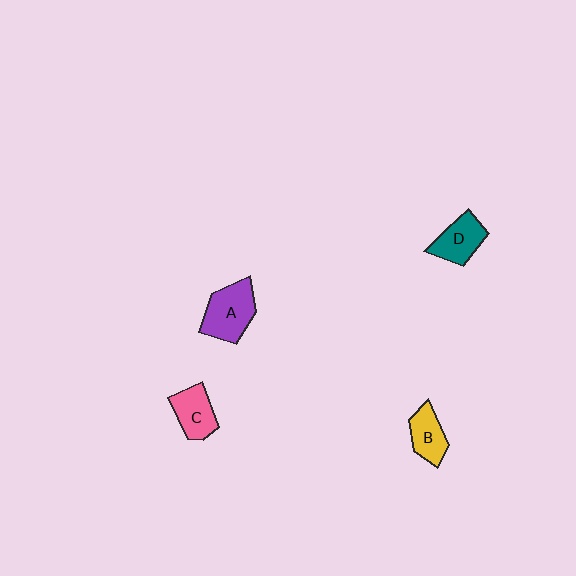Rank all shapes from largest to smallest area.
From largest to smallest: A (purple), D (teal), C (pink), B (yellow).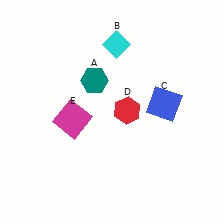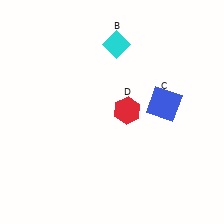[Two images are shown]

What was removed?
The teal hexagon (A), the magenta square (E) were removed in Image 2.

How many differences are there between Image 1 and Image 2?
There are 2 differences between the two images.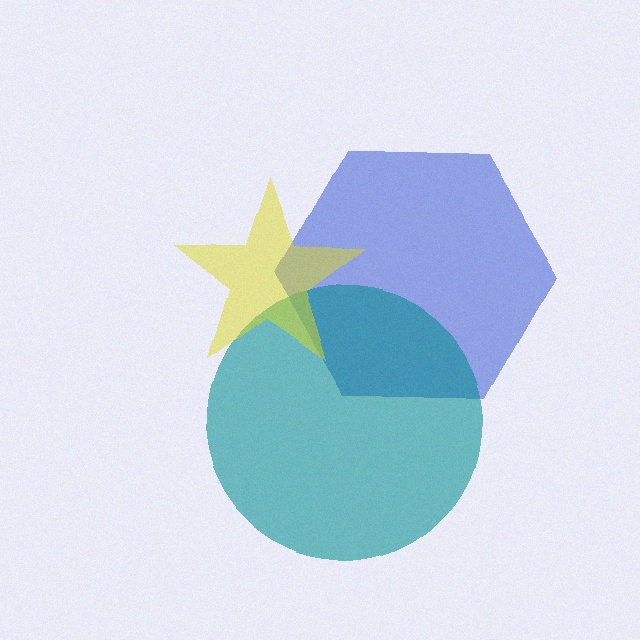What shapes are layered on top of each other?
The layered shapes are: a blue hexagon, a teal circle, a yellow star.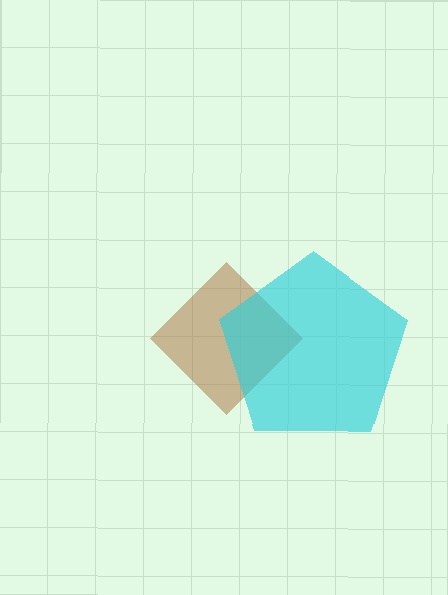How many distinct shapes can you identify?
There are 2 distinct shapes: a brown diamond, a cyan pentagon.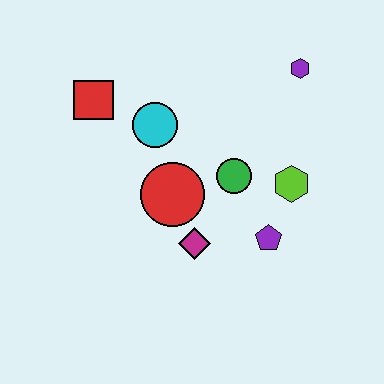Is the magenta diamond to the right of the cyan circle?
Yes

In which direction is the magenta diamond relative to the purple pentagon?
The magenta diamond is to the left of the purple pentagon.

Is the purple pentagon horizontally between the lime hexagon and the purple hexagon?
No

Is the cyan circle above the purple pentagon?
Yes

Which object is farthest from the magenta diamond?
The purple hexagon is farthest from the magenta diamond.